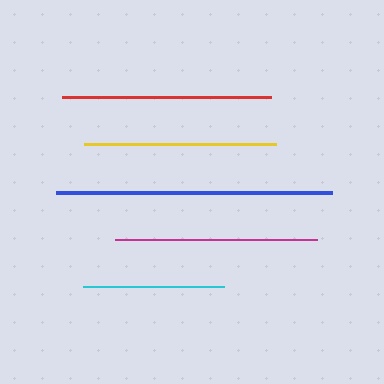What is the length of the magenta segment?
The magenta segment is approximately 203 pixels long.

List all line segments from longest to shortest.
From longest to shortest: blue, red, magenta, yellow, cyan.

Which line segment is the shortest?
The cyan line is the shortest at approximately 141 pixels.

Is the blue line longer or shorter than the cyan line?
The blue line is longer than the cyan line.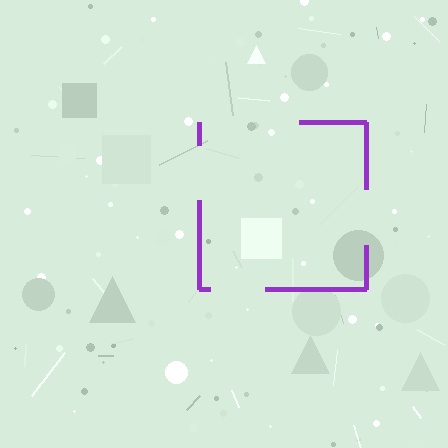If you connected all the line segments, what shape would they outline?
They would outline a square.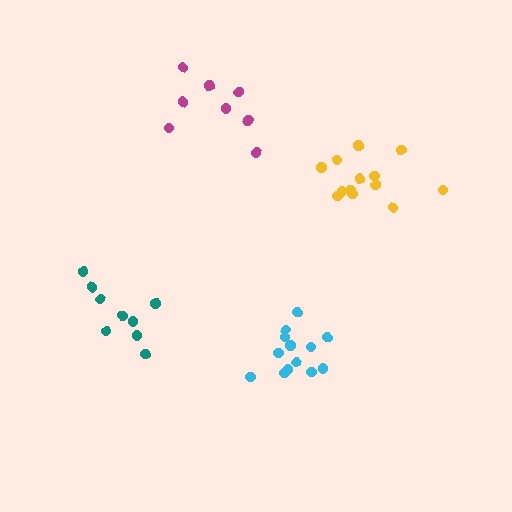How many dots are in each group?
Group 1: 9 dots, Group 2: 13 dots, Group 3: 13 dots, Group 4: 8 dots (43 total).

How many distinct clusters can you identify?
There are 4 distinct clusters.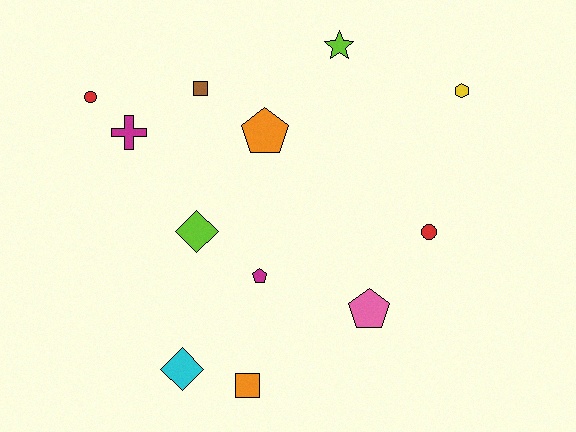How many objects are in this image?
There are 12 objects.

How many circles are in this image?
There are 2 circles.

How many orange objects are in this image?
There are 2 orange objects.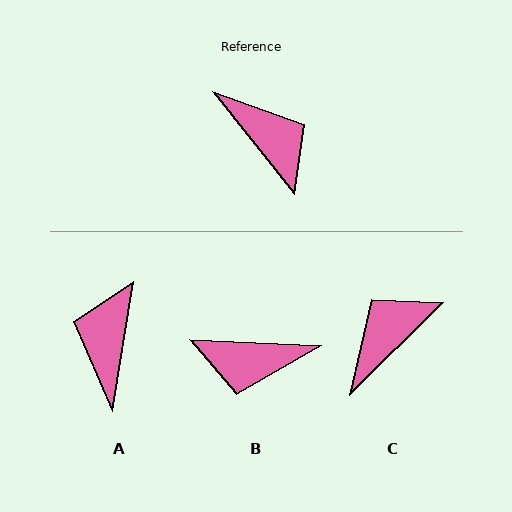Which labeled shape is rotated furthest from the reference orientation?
A, about 132 degrees away.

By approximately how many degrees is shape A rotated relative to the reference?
Approximately 132 degrees counter-clockwise.